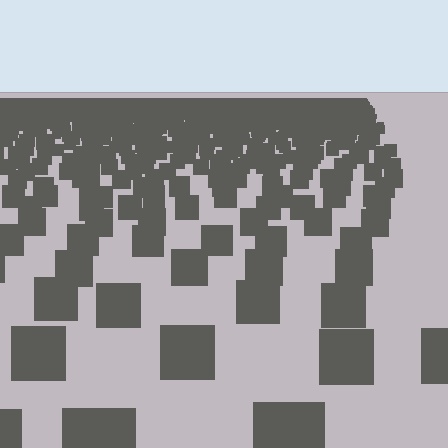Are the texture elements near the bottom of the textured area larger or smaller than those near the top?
Larger. Near the bottom, elements are closer to the viewer and appear at a bigger on-screen size.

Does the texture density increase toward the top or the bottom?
Density increases toward the top.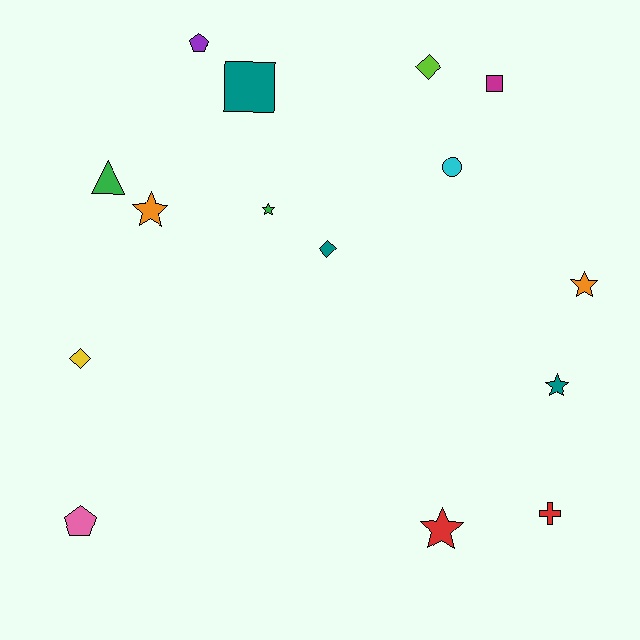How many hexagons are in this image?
There are no hexagons.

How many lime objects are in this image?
There is 1 lime object.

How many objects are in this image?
There are 15 objects.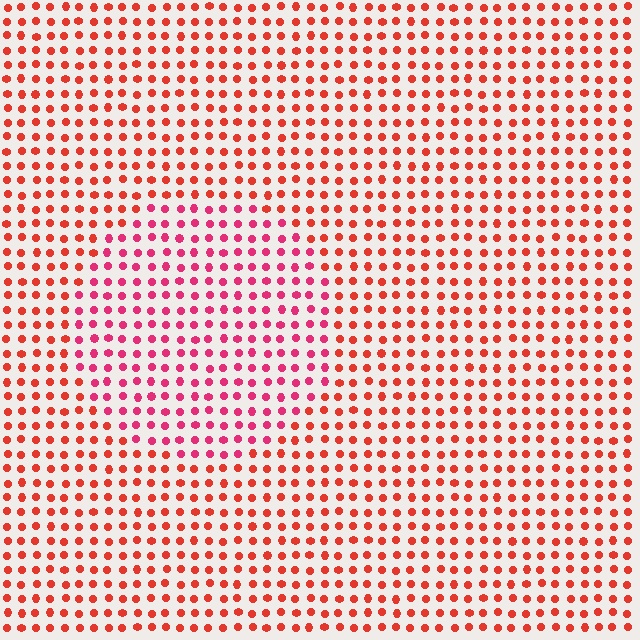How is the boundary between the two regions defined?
The boundary is defined purely by a slight shift in hue (about 28 degrees). Spacing, size, and orientation are identical on both sides.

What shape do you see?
I see a circle.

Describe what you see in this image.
The image is filled with small red elements in a uniform arrangement. A circle-shaped region is visible where the elements are tinted to a slightly different hue, forming a subtle color boundary.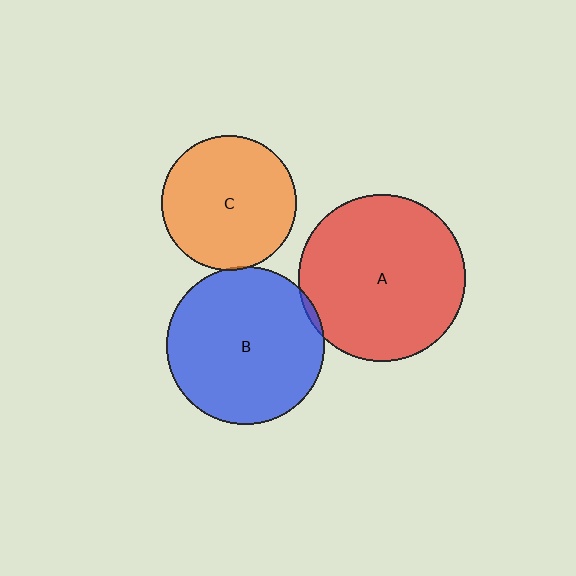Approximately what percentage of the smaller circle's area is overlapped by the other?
Approximately 5%.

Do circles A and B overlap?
Yes.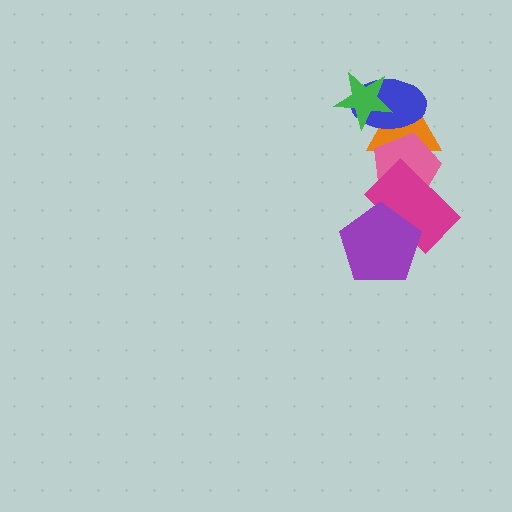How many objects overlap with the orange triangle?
3 objects overlap with the orange triangle.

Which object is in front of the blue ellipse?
The green star is in front of the blue ellipse.